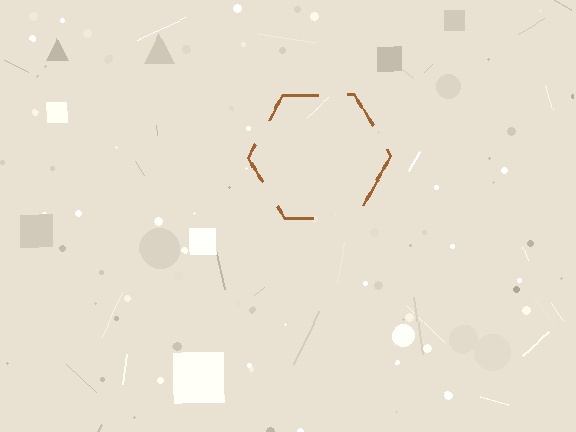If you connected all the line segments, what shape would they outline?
They would outline a hexagon.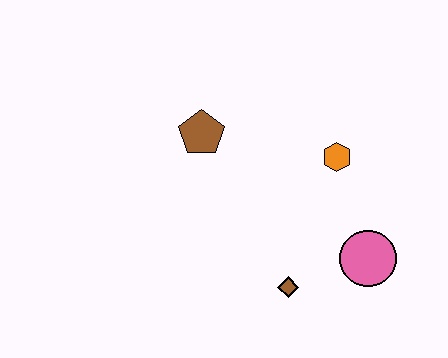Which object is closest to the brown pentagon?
The orange hexagon is closest to the brown pentagon.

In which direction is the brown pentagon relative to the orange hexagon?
The brown pentagon is to the left of the orange hexagon.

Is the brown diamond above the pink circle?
No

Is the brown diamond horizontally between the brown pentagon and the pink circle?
Yes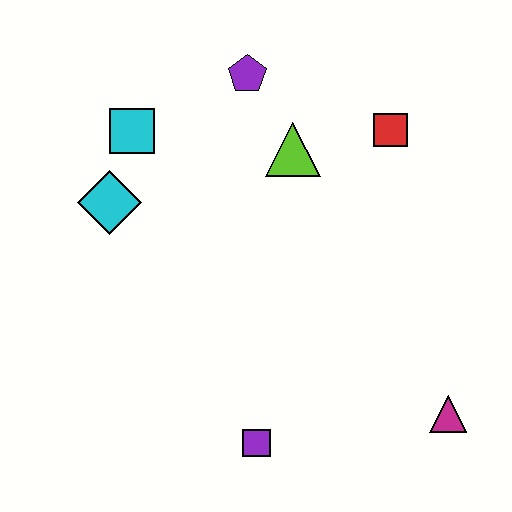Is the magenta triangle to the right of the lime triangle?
Yes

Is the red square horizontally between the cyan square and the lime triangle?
No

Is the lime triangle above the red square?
No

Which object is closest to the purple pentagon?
The lime triangle is closest to the purple pentagon.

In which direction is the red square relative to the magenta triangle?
The red square is above the magenta triangle.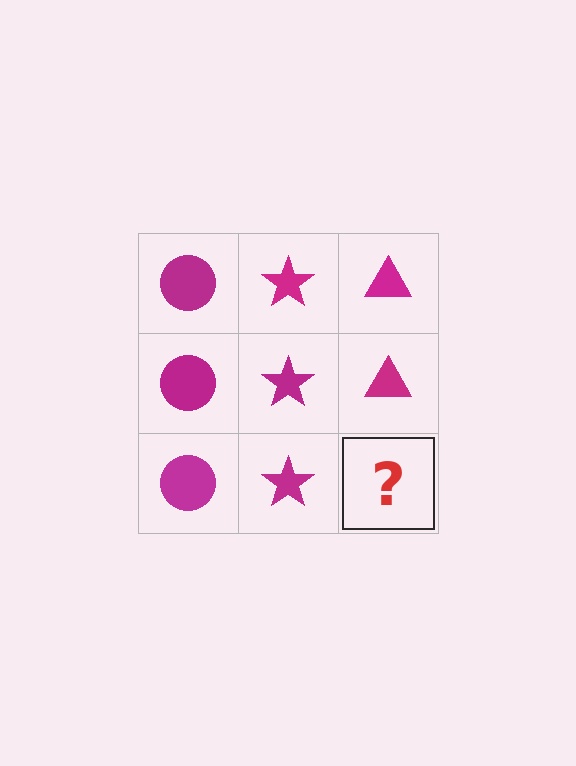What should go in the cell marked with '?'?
The missing cell should contain a magenta triangle.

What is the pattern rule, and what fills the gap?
The rule is that each column has a consistent shape. The gap should be filled with a magenta triangle.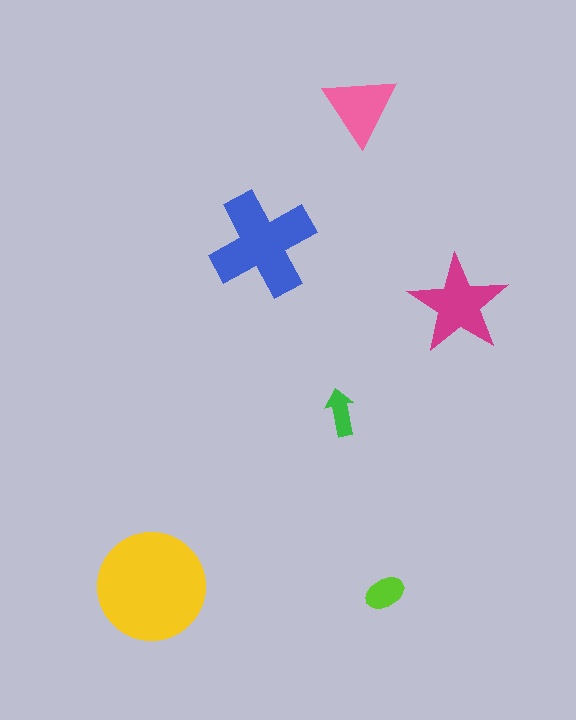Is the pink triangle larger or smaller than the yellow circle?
Smaller.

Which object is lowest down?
The lime ellipse is bottommost.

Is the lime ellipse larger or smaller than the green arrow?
Larger.